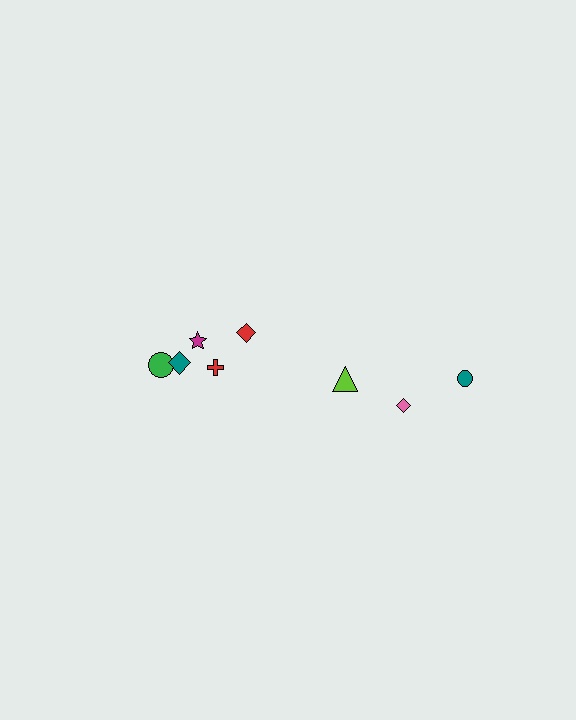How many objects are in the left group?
There are 5 objects.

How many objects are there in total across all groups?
There are 8 objects.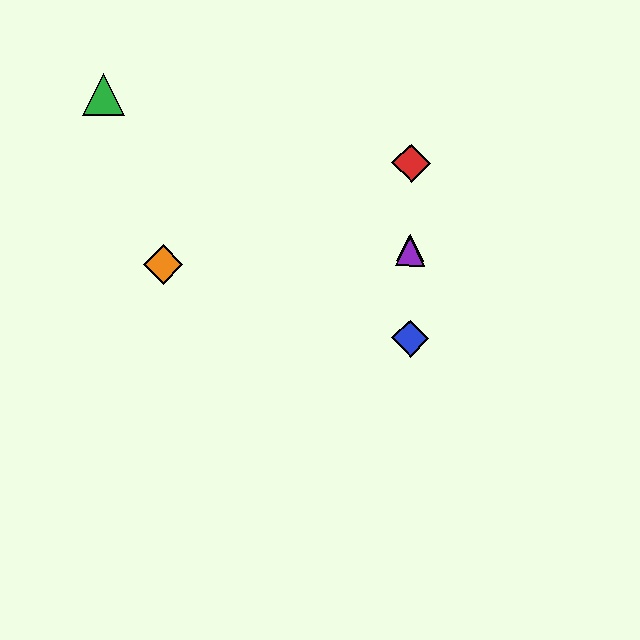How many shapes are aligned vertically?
4 shapes (the red diamond, the blue diamond, the yellow triangle, the purple triangle) are aligned vertically.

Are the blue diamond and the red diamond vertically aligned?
Yes, both are at x≈410.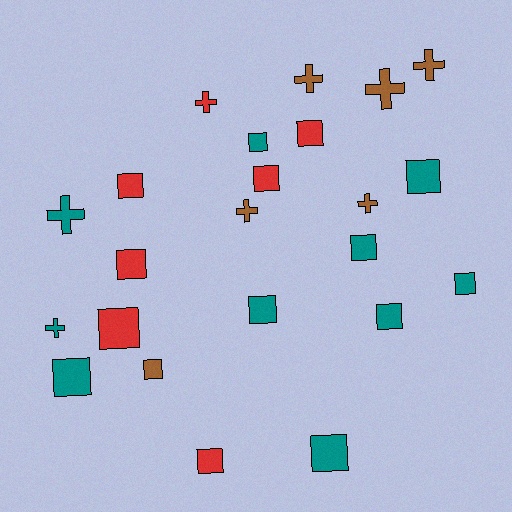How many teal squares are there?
There are 8 teal squares.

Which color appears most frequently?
Teal, with 10 objects.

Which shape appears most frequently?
Square, with 15 objects.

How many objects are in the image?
There are 23 objects.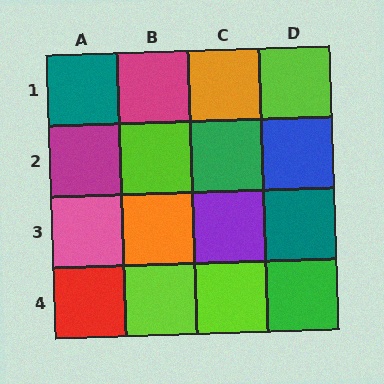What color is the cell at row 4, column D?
Green.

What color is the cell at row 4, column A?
Red.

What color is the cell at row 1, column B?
Magenta.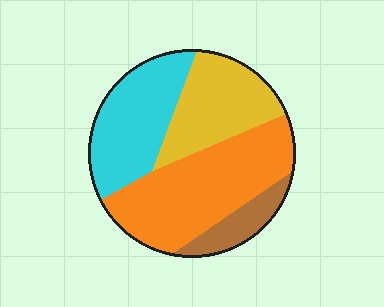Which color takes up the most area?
Orange, at roughly 40%.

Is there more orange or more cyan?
Orange.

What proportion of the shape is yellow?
Yellow takes up about one quarter (1/4) of the shape.